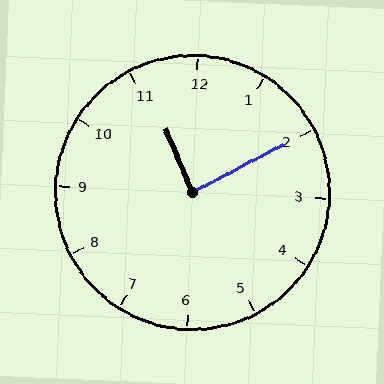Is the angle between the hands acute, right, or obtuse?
It is right.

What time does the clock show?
11:10.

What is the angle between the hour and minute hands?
Approximately 85 degrees.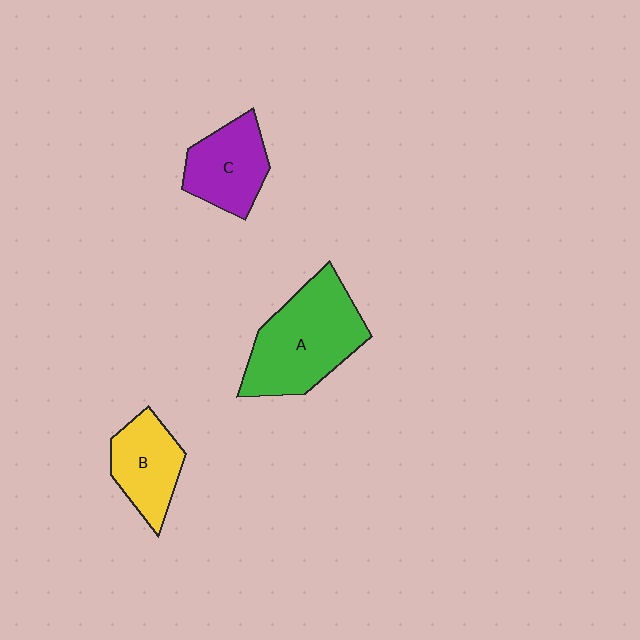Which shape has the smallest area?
Shape B (yellow).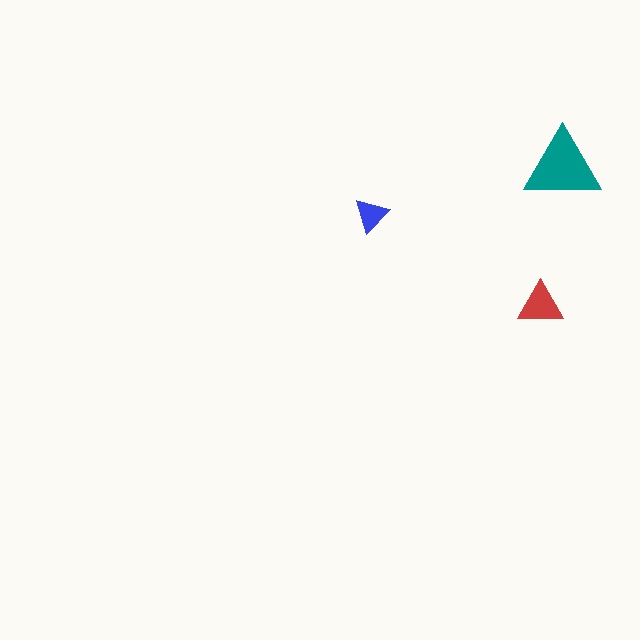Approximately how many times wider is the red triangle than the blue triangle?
About 1.5 times wider.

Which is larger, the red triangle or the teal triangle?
The teal one.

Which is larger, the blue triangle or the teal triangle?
The teal one.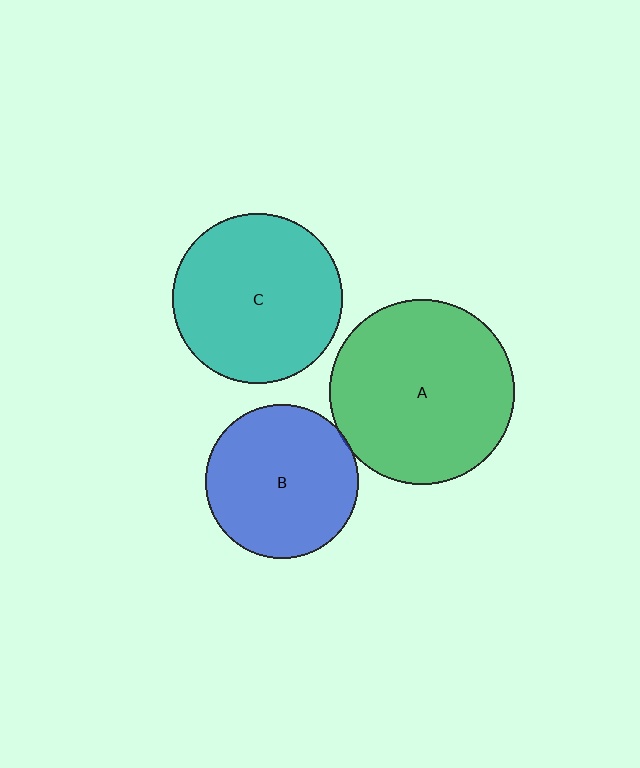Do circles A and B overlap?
Yes.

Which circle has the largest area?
Circle A (green).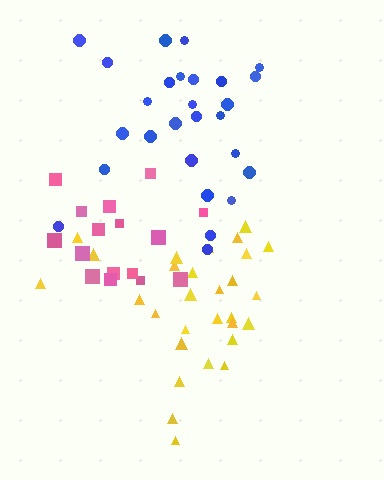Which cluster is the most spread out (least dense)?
Blue.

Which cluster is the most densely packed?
Yellow.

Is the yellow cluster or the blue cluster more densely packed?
Yellow.